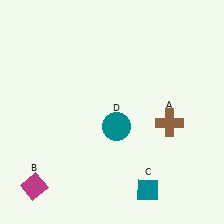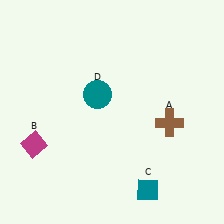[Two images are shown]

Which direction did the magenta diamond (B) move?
The magenta diamond (B) moved up.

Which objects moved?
The objects that moved are: the magenta diamond (B), the teal circle (D).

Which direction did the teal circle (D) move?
The teal circle (D) moved up.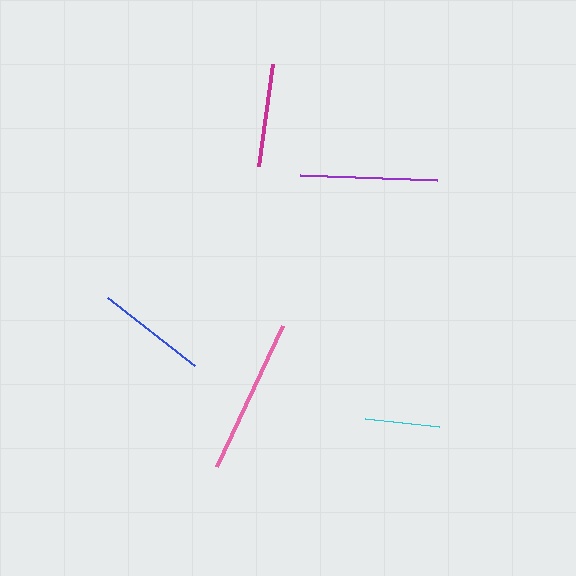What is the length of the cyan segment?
The cyan segment is approximately 75 pixels long.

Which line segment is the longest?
The pink line is the longest at approximately 155 pixels.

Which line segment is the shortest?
The cyan line is the shortest at approximately 75 pixels.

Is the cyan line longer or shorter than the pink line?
The pink line is longer than the cyan line.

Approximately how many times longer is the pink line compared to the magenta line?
The pink line is approximately 1.5 times the length of the magenta line.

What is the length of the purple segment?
The purple segment is approximately 137 pixels long.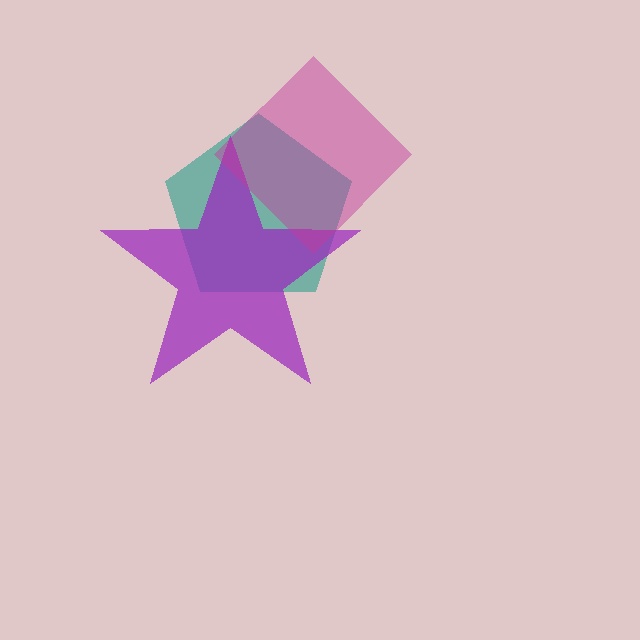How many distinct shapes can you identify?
There are 3 distinct shapes: a teal pentagon, a purple star, a magenta diamond.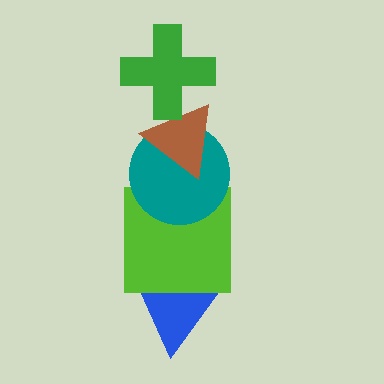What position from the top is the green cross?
The green cross is 1st from the top.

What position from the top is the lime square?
The lime square is 4th from the top.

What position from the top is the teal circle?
The teal circle is 3rd from the top.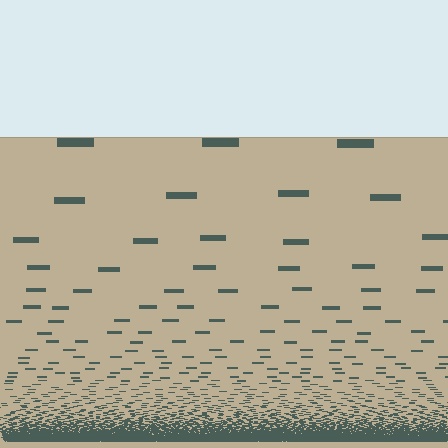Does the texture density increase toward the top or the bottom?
Density increases toward the bottom.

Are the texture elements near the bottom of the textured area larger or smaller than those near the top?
Smaller. The gradient is inverted — elements near the bottom are smaller and denser.